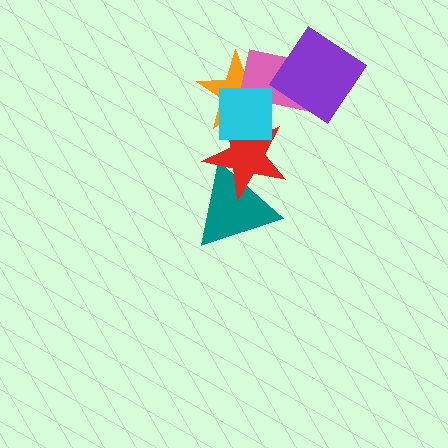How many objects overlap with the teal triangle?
1 object overlaps with the teal triangle.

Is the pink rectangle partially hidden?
Yes, it is partially covered by another shape.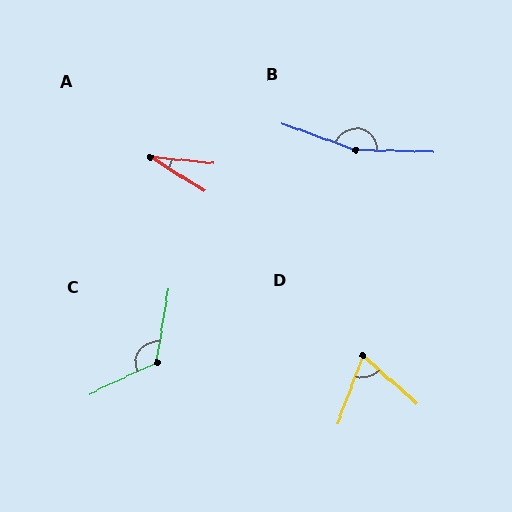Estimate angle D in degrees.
Approximately 69 degrees.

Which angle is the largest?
B, at approximately 162 degrees.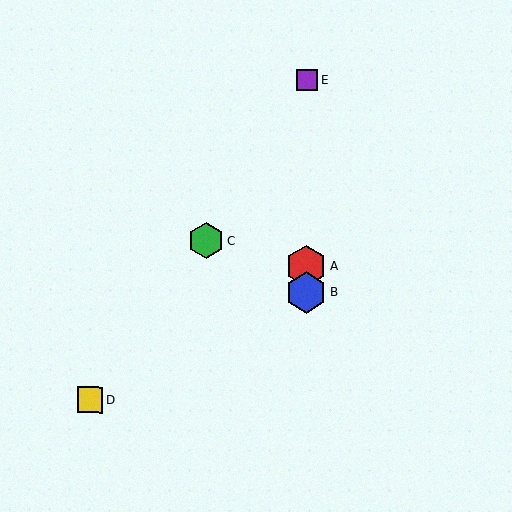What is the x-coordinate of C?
Object C is at x≈206.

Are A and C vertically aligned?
No, A is at x≈306 and C is at x≈206.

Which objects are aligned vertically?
Objects A, B, E are aligned vertically.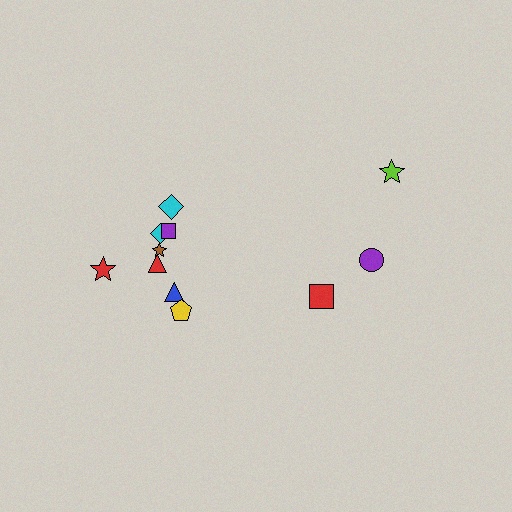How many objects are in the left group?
There are 8 objects.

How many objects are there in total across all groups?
There are 12 objects.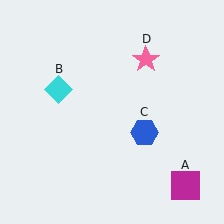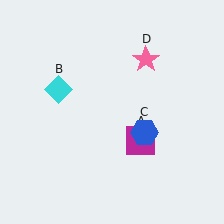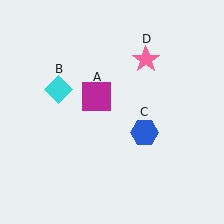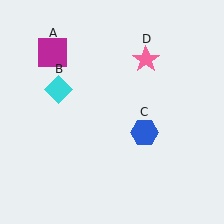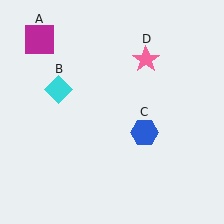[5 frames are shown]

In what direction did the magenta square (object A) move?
The magenta square (object A) moved up and to the left.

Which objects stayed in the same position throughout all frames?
Cyan diamond (object B) and blue hexagon (object C) and pink star (object D) remained stationary.